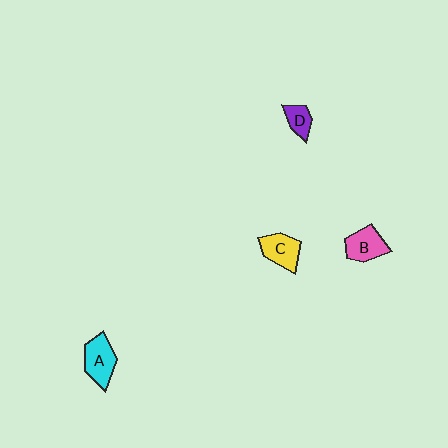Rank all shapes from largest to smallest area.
From largest to smallest: A (cyan), C (yellow), B (pink), D (purple).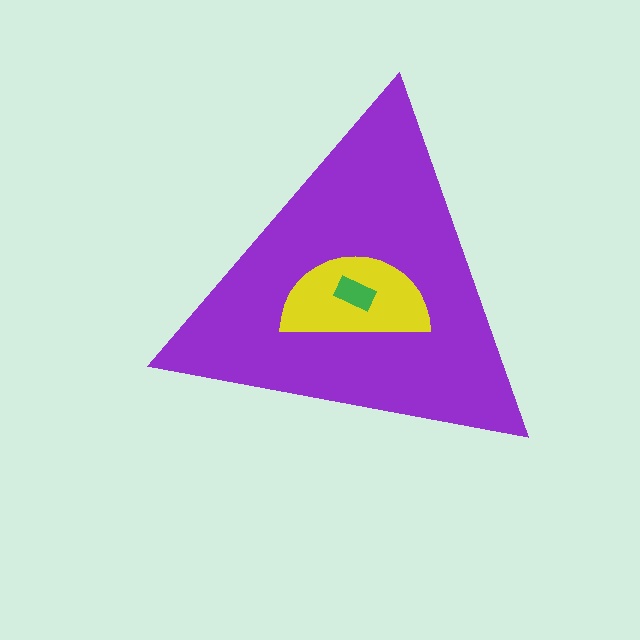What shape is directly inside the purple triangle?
The yellow semicircle.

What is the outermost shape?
The purple triangle.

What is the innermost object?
The green rectangle.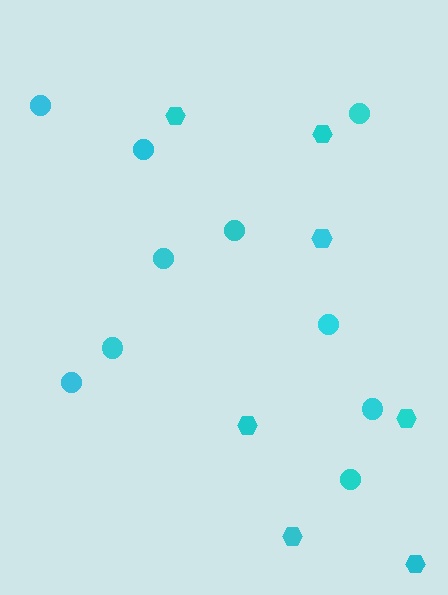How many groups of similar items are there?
There are 2 groups: one group of hexagons (7) and one group of circles (10).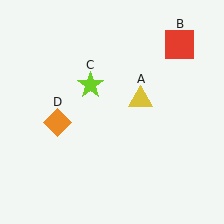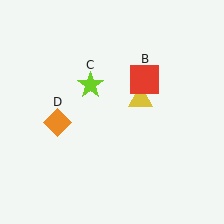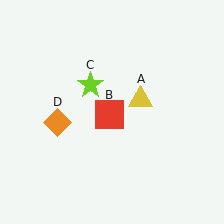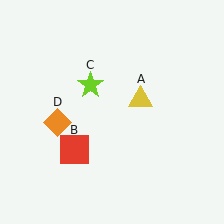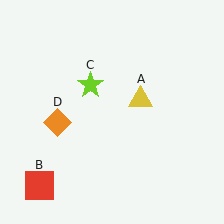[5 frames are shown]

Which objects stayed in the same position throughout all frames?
Yellow triangle (object A) and lime star (object C) and orange diamond (object D) remained stationary.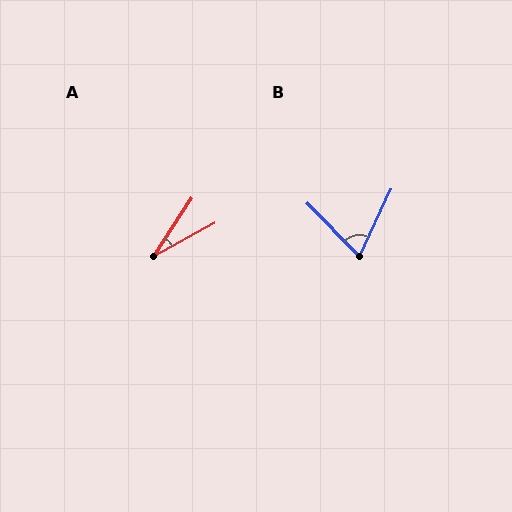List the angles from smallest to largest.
A (28°), B (70°).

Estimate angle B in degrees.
Approximately 70 degrees.